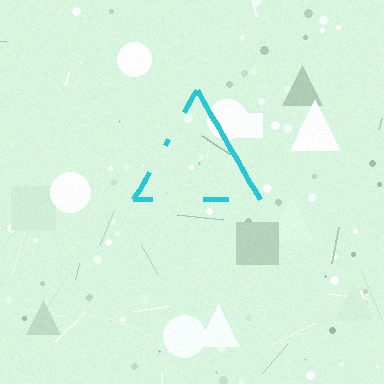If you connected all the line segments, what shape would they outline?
They would outline a triangle.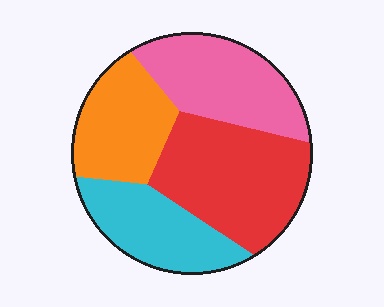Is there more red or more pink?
Red.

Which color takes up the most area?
Red, at roughly 35%.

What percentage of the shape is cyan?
Cyan covers roughly 20% of the shape.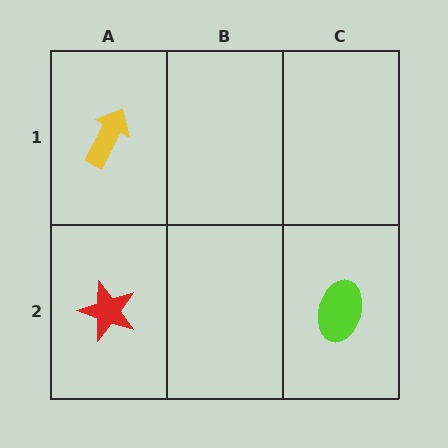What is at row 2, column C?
A lime ellipse.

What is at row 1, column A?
A yellow arrow.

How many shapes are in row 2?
2 shapes.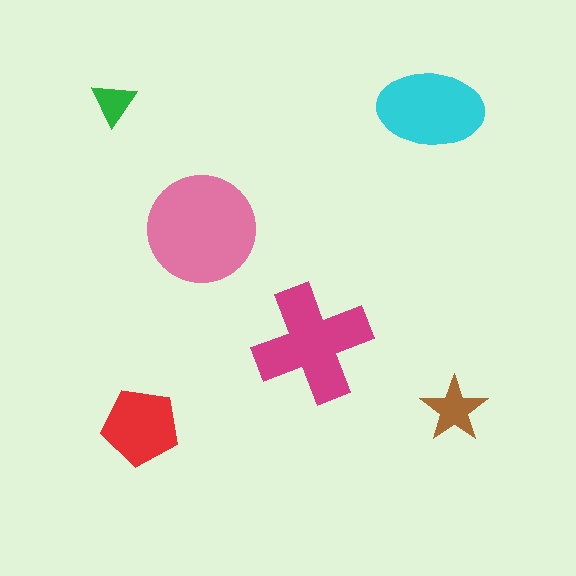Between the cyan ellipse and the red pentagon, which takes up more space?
The cyan ellipse.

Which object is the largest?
The pink circle.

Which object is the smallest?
The green triangle.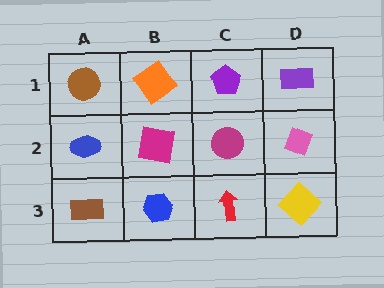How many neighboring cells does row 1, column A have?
2.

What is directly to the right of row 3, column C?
A yellow diamond.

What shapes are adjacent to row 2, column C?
A purple pentagon (row 1, column C), a red arrow (row 3, column C), a magenta square (row 2, column B), a pink diamond (row 2, column D).